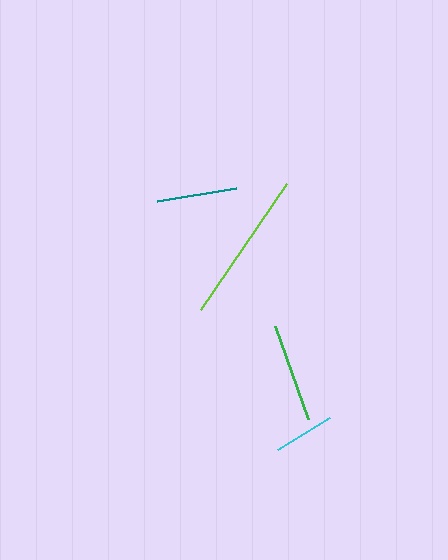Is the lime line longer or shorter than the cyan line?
The lime line is longer than the cyan line.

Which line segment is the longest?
The lime line is the longest at approximately 153 pixels.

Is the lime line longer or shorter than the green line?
The lime line is longer than the green line.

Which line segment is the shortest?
The cyan line is the shortest at approximately 62 pixels.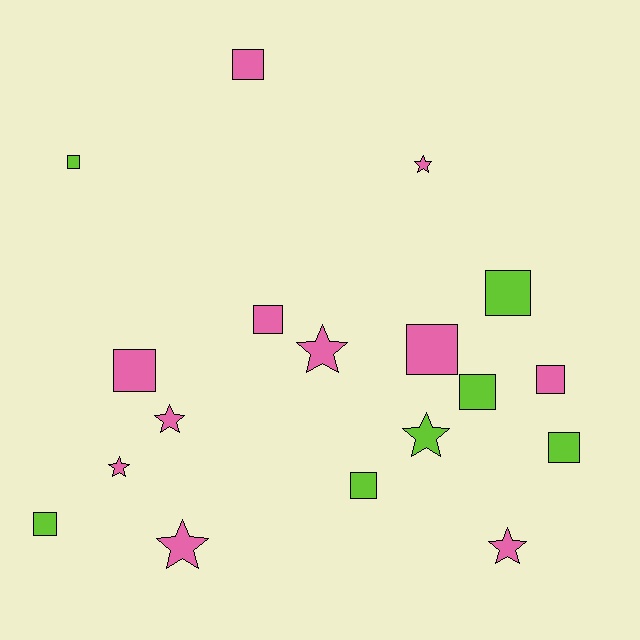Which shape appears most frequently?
Square, with 11 objects.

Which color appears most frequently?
Pink, with 11 objects.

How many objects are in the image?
There are 18 objects.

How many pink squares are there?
There are 5 pink squares.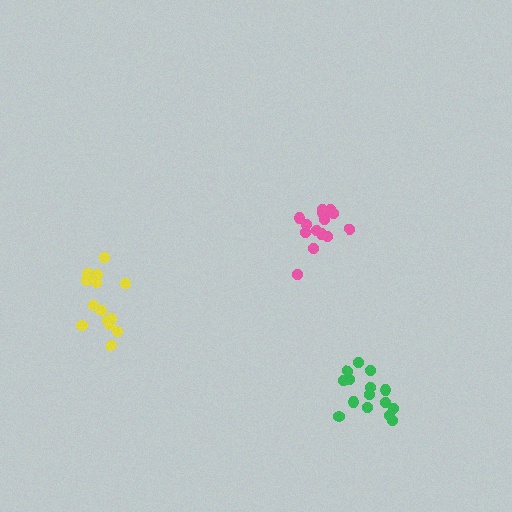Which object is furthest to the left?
The yellow cluster is leftmost.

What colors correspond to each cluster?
The clusters are colored: pink, green, yellow.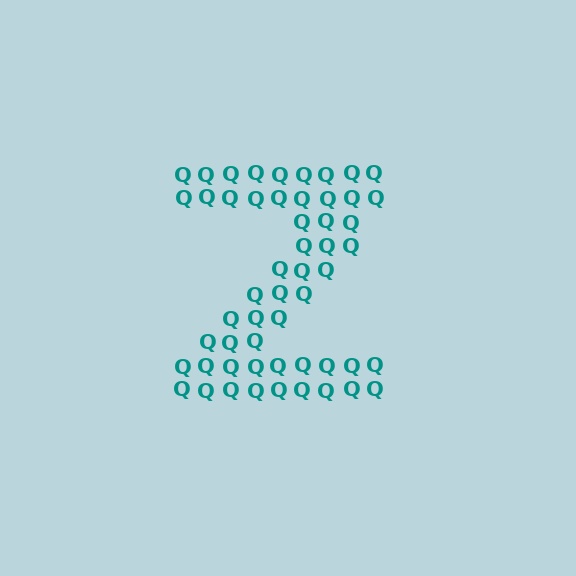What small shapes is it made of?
It is made of small letter Q's.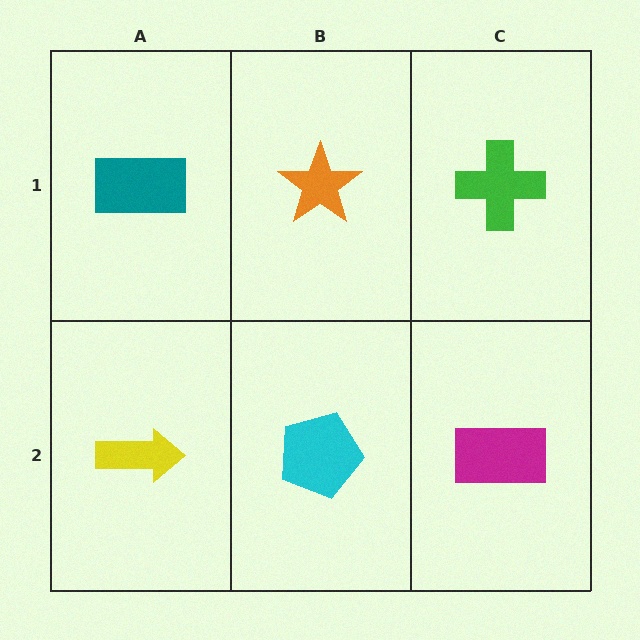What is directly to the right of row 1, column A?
An orange star.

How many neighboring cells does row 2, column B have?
3.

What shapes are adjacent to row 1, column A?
A yellow arrow (row 2, column A), an orange star (row 1, column B).